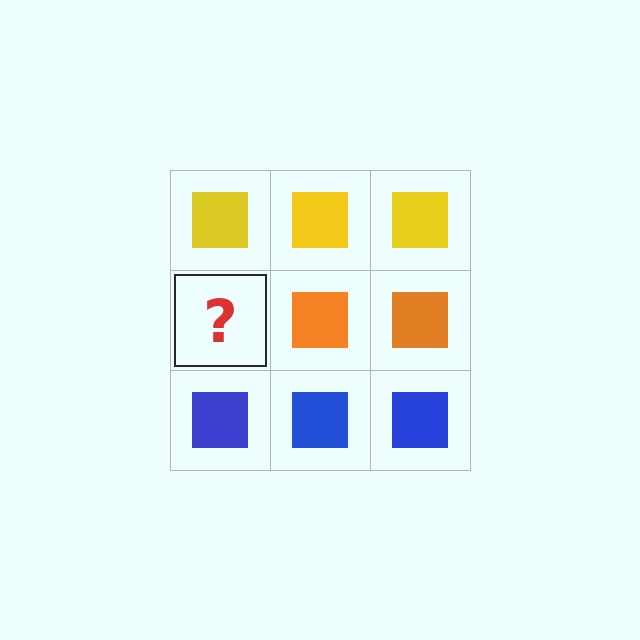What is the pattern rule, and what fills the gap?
The rule is that each row has a consistent color. The gap should be filled with an orange square.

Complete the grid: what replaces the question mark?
The question mark should be replaced with an orange square.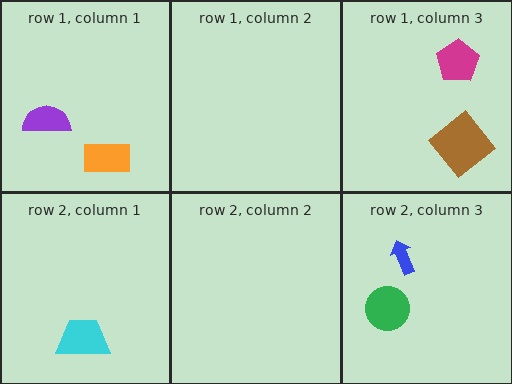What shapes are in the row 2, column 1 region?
The cyan trapezoid.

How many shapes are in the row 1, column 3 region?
2.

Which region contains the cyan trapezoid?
The row 2, column 1 region.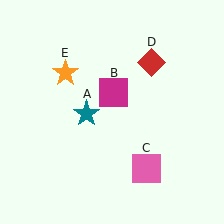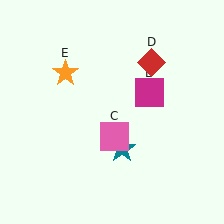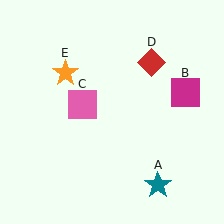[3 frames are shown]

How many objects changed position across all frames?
3 objects changed position: teal star (object A), magenta square (object B), pink square (object C).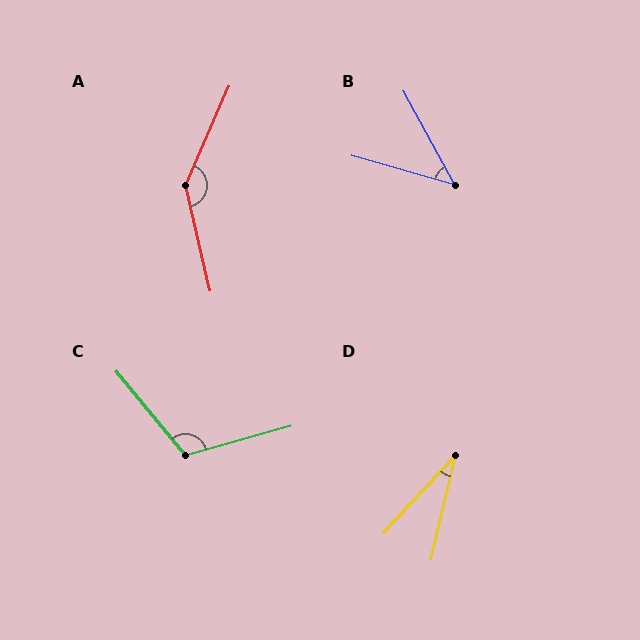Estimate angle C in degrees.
Approximately 114 degrees.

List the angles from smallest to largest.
D (30°), B (46°), C (114°), A (143°).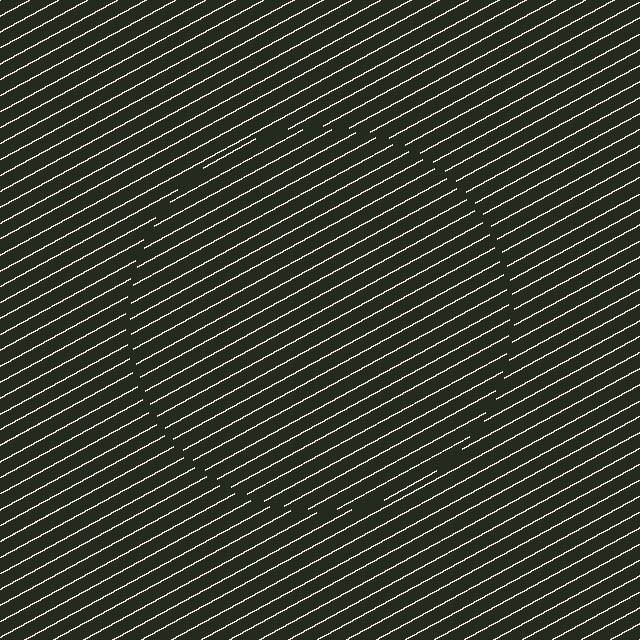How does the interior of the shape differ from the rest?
The interior of the shape contains the same grating, shifted by half a period — the contour is defined by the phase discontinuity where line-ends from the inner and outer gratings abut.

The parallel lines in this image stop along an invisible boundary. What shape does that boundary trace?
An illusory circle. The interior of the shape contains the same grating, shifted by half a period — the contour is defined by the phase discontinuity where line-ends from the inner and outer gratings abut.